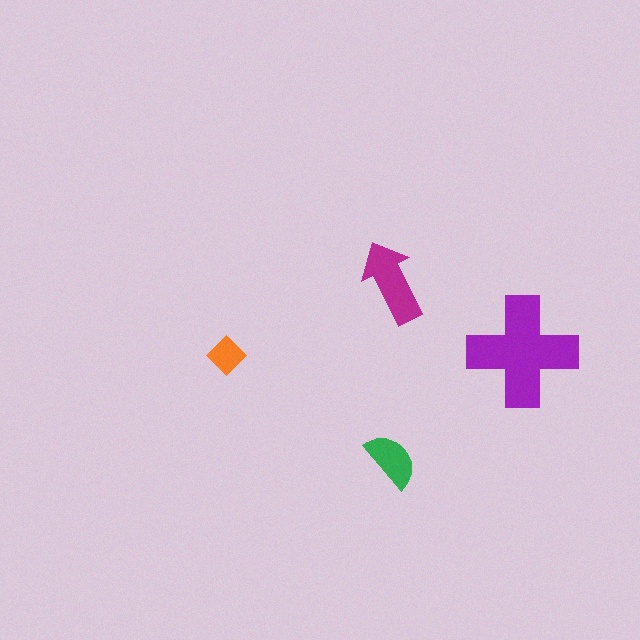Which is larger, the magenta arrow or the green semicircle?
The magenta arrow.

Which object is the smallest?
The orange diamond.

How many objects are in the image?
There are 4 objects in the image.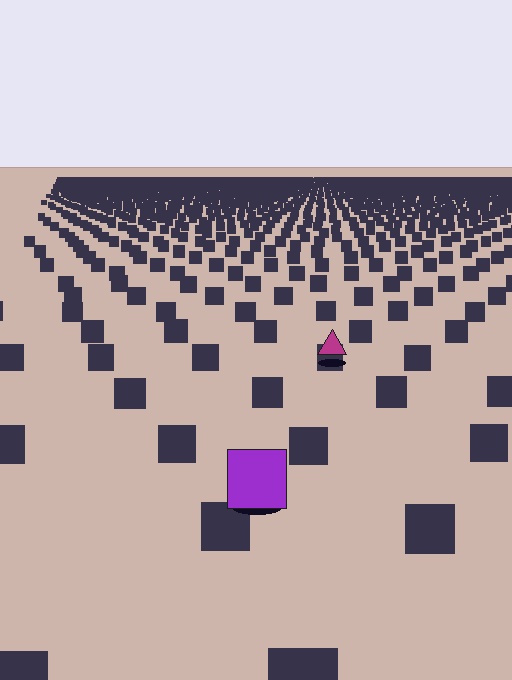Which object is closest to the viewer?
The purple square is closest. The texture marks near it are larger and more spread out.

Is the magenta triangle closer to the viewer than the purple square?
No. The purple square is closer — you can tell from the texture gradient: the ground texture is coarser near it.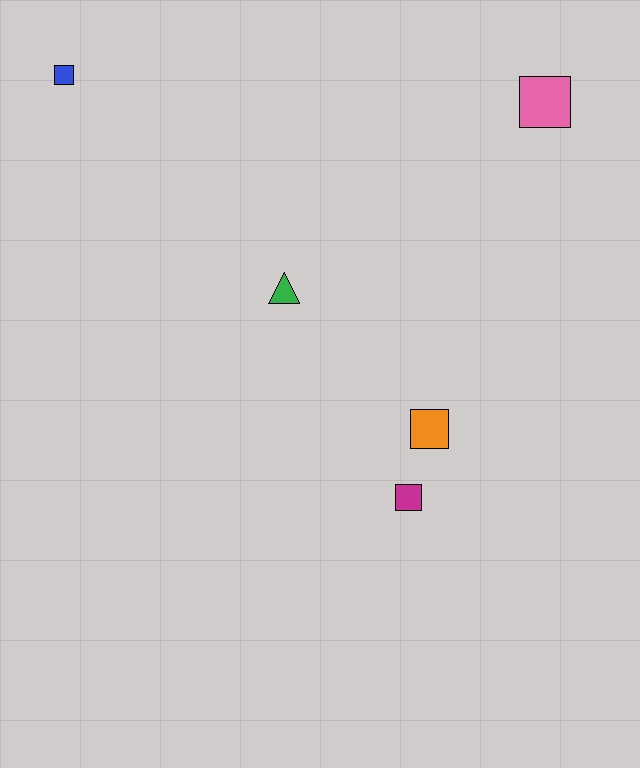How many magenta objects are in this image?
There is 1 magenta object.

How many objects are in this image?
There are 5 objects.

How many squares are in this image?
There are 4 squares.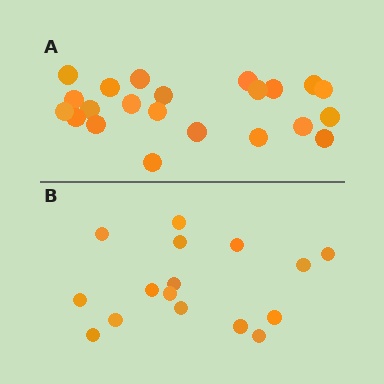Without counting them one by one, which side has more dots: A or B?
Region A (the top region) has more dots.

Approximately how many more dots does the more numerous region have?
Region A has about 6 more dots than region B.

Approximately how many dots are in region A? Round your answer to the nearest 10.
About 20 dots. (The exact count is 22, which rounds to 20.)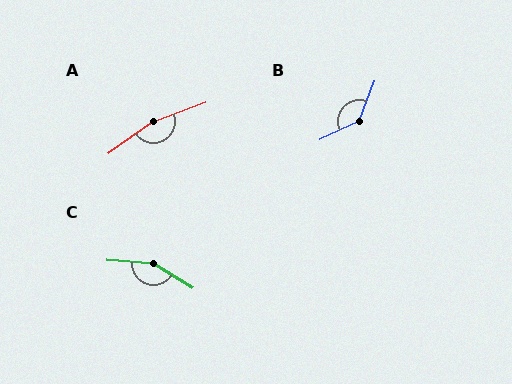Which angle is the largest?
A, at approximately 165 degrees.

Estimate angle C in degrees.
Approximately 153 degrees.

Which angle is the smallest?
B, at approximately 136 degrees.